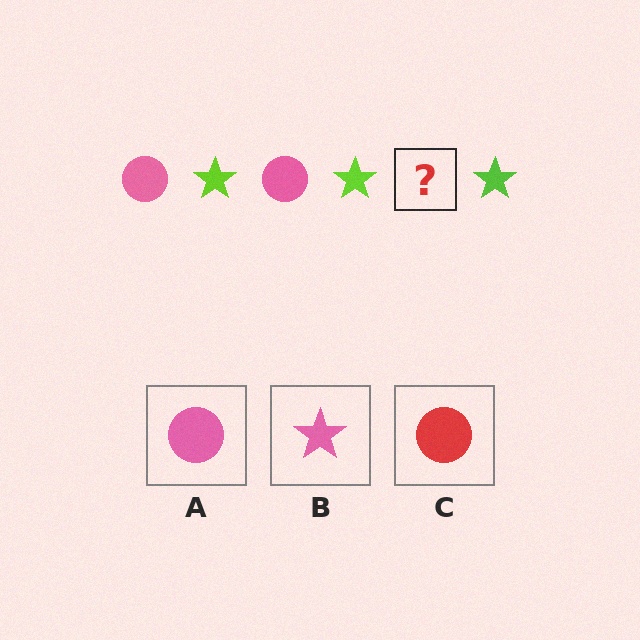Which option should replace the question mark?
Option A.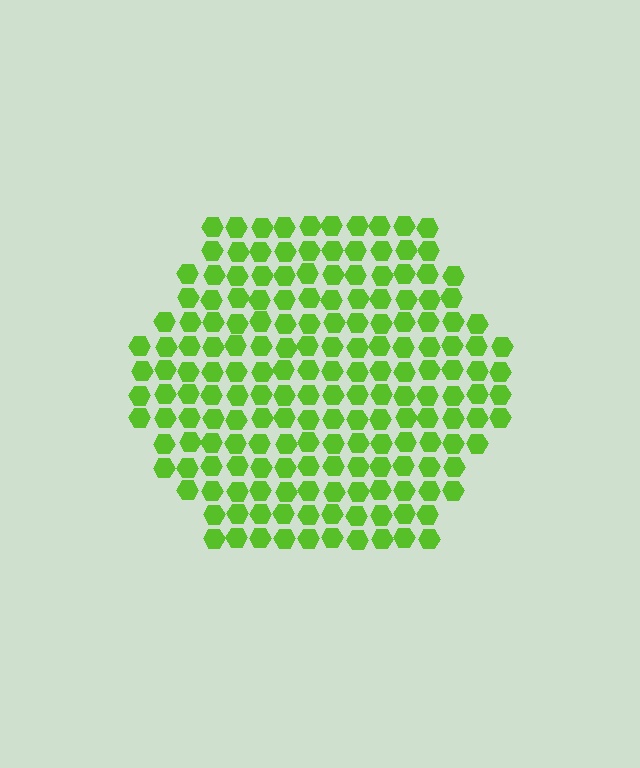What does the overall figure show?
The overall figure shows a hexagon.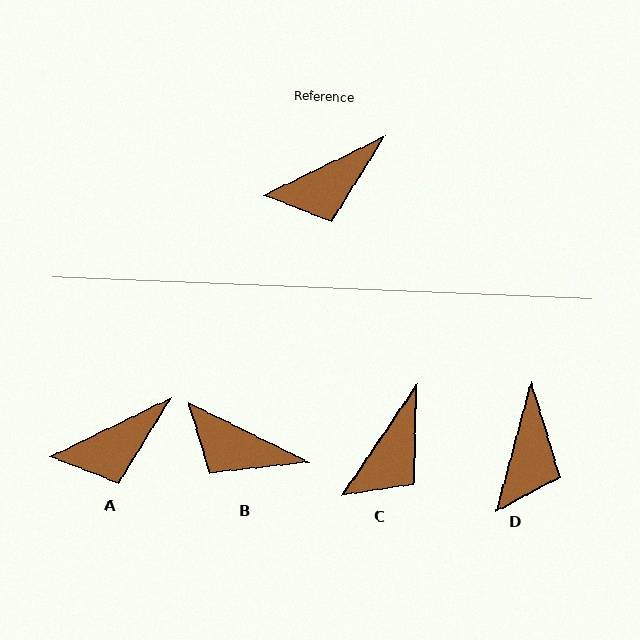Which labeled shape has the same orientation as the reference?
A.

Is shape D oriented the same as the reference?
No, it is off by about 49 degrees.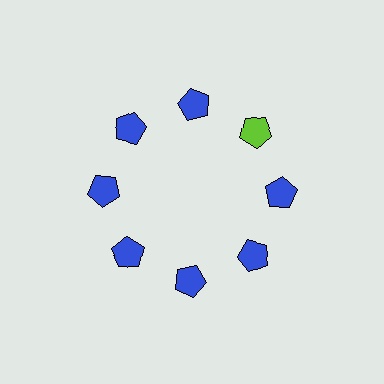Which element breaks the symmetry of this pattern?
The lime pentagon at roughly the 2 o'clock position breaks the symmetry. All other shapes are blue pentagons.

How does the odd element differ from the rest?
It has a different color: lime instead of blue.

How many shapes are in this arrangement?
There are 8 shapes arranged in a ring pattern.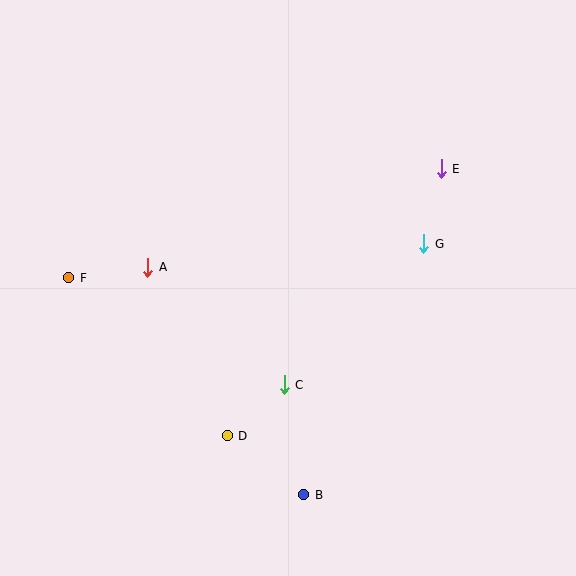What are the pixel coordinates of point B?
Point B is at (304, 495).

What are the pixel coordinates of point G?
Point G is at (424, 244).